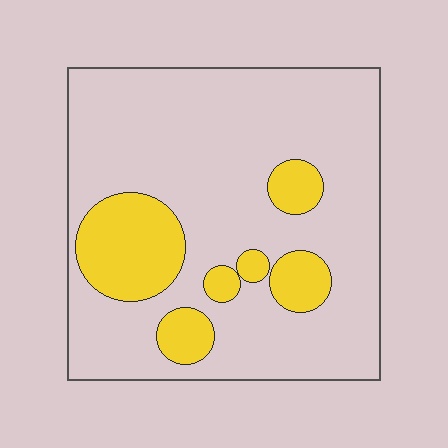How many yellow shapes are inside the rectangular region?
6.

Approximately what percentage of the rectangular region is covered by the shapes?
Approximately 20%.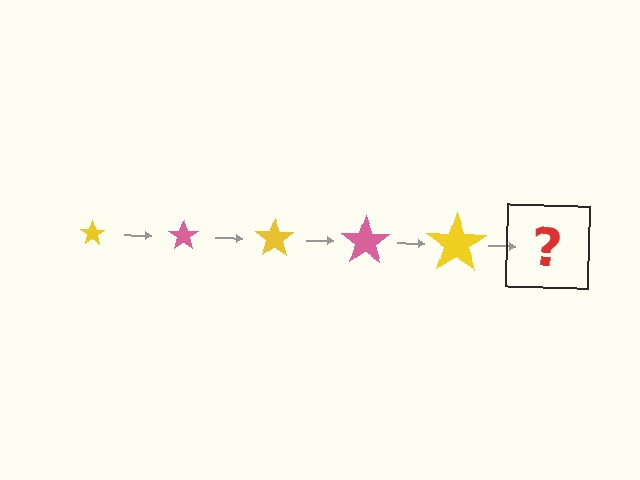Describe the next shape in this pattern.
It should be a pink star, larger than the previous one.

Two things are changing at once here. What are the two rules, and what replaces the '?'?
The two rules are that the star grows larger each step and the color cycles through yellow and pink. The '?' should be a pink star, larger than the previous one.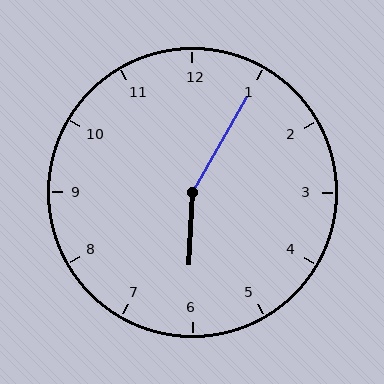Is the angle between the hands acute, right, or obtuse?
It is obtuse.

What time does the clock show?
6:05.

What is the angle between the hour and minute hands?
Approximately 152 degrees.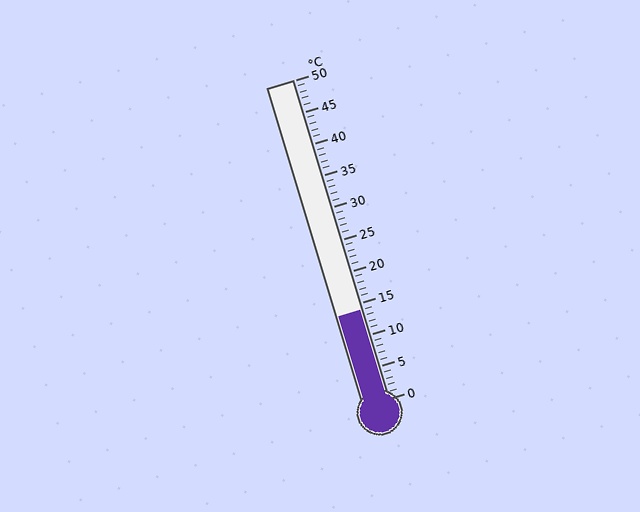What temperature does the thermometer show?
The thermometer shows approximately 14°C.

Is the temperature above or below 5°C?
The temperature is above 5°C.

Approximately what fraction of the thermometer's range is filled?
The thermometer is filled to approximately 30% of its range.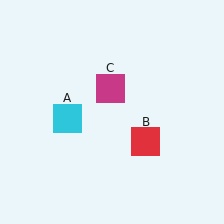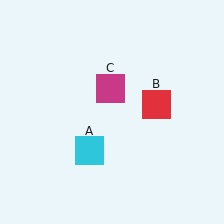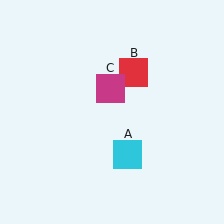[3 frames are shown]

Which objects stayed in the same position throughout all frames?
Magenta square (object C) remained stationary.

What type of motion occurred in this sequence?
The cyan square (object A), red square (object B) rotated counterclockwise around the center of the scene.